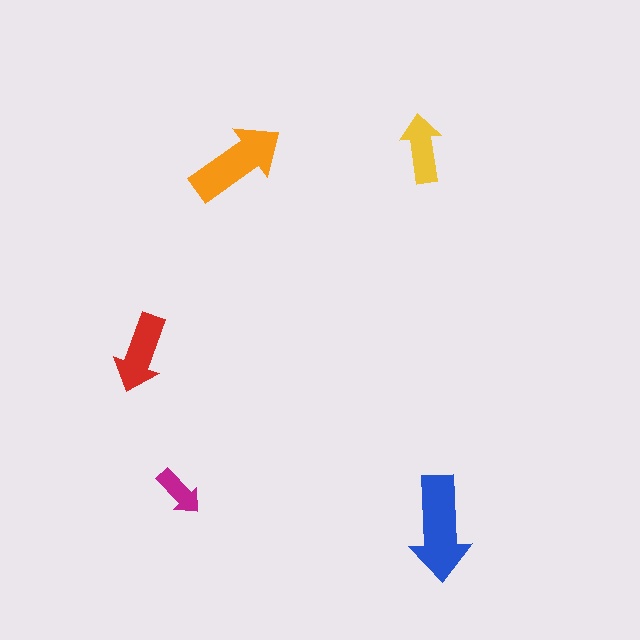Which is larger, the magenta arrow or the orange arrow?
The orange one.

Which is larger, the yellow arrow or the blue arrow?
The blue one.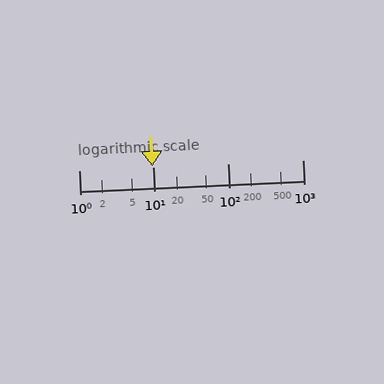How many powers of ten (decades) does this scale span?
The scale spans 3 decades, from 1 to 1000.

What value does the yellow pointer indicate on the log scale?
The pointer indicates approximately 9.6.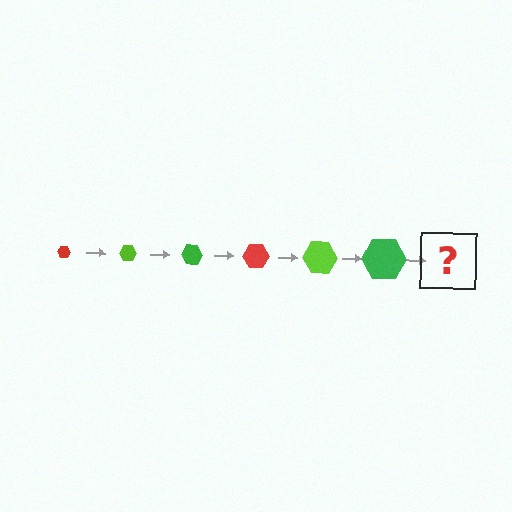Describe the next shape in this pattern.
It should be a red hexagon, larger than the previous one.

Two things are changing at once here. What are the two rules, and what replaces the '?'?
The two rules are that the hexagon grows larger each step and the color cycles through red, lime, and green. The '?' should be a red hexagon, larger than the previous one.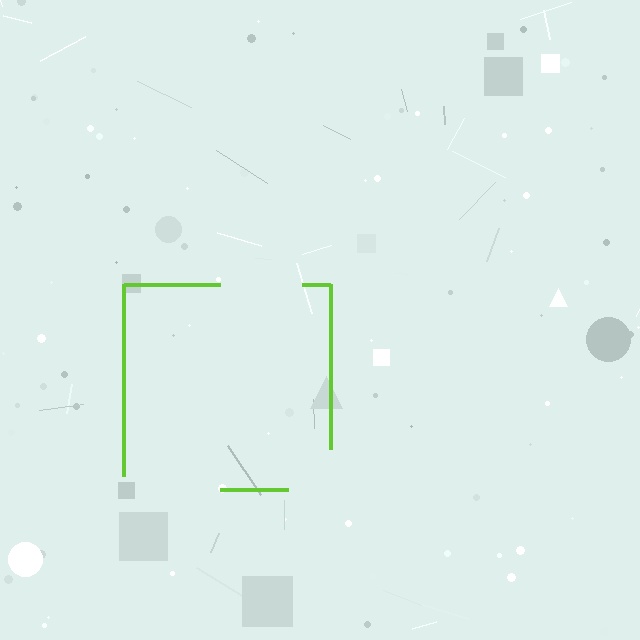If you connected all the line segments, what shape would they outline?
They would outline a square.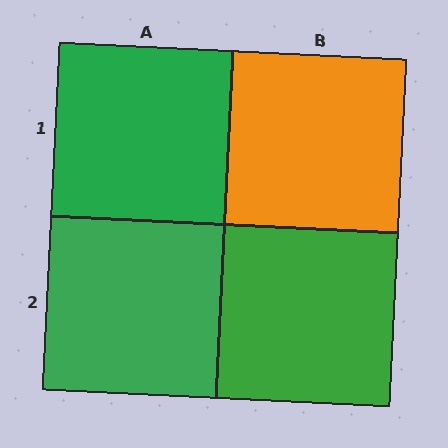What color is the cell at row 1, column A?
Green.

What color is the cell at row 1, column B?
Orange.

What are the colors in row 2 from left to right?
Green, green.